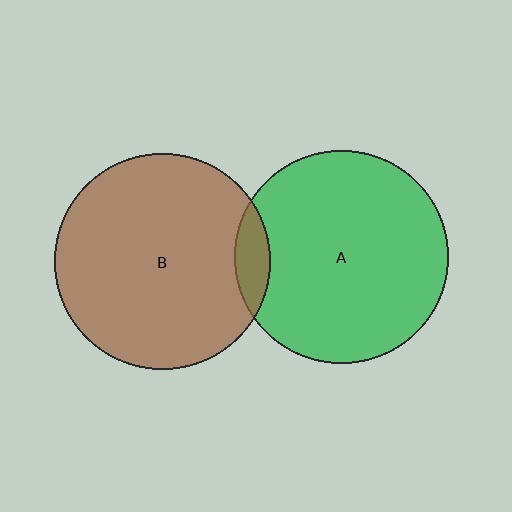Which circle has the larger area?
Circle B (brown).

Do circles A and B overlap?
Yes.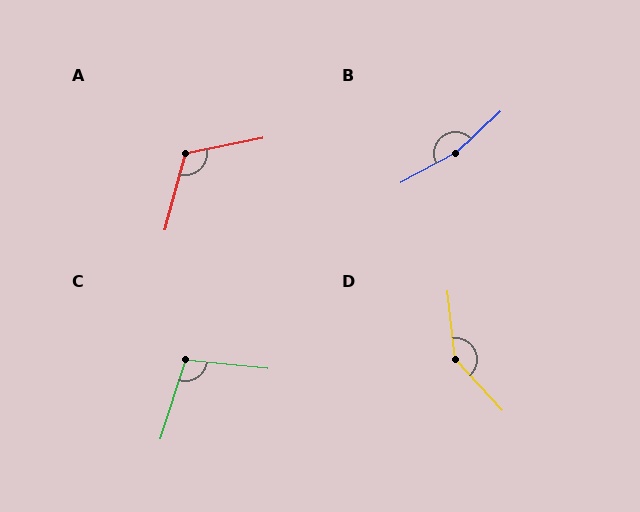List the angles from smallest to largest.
C (102°), A (116°), D (144°), B (165°).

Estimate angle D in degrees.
Approximately 144 degrees.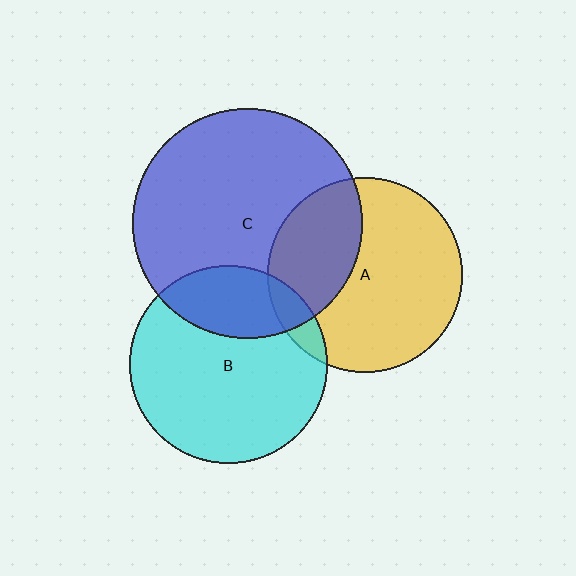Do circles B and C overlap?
Yes.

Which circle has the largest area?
Circle C (blue).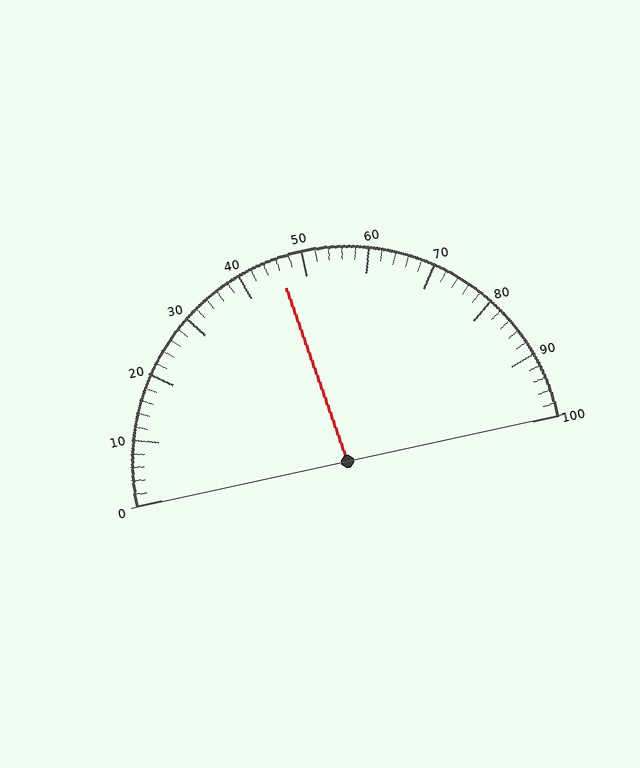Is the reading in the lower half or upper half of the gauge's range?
The reading is in the lower half of the range (0 to 100).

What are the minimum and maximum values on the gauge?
The gauge ranges from 0 to 100.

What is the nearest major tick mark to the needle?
The nearest major tick mark is 50.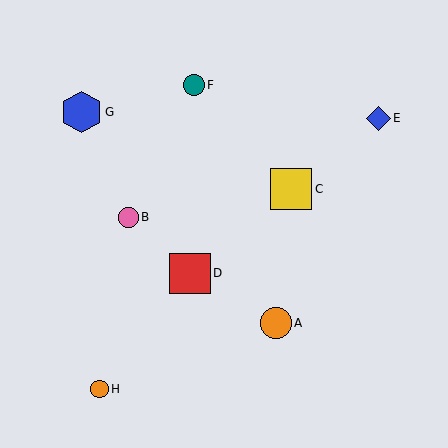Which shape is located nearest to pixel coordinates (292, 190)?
The yellow square (labeled C) at (291, 189) is nearest to that location.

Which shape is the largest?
The blue hexagon (labeled G) is the largest.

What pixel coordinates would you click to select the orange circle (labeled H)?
Click at (100, 389) to select the orange circle H.